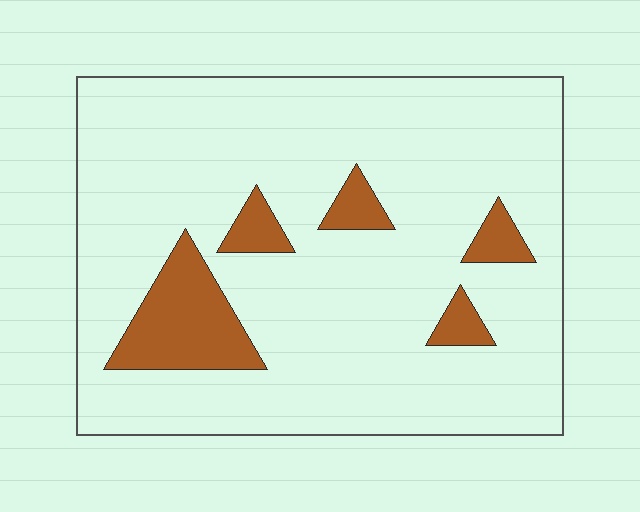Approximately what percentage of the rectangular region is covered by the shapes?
Approximately 15%.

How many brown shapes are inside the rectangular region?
5.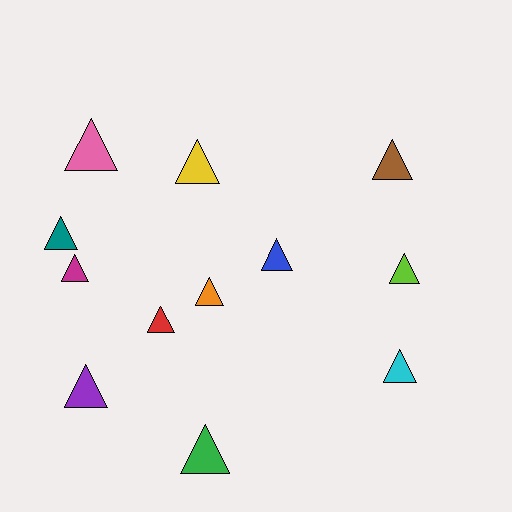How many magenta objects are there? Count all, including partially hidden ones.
There is 1 magenta object.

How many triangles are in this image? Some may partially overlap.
There are 12 triangles.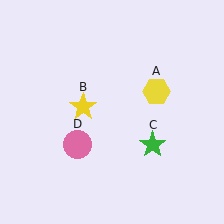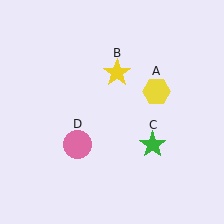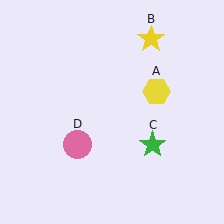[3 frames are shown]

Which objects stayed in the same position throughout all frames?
Yellow hexagon (object A) and green star (object C) and pink circle (object D) remained stationary.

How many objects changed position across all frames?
1 object changed position: yellow star (object B).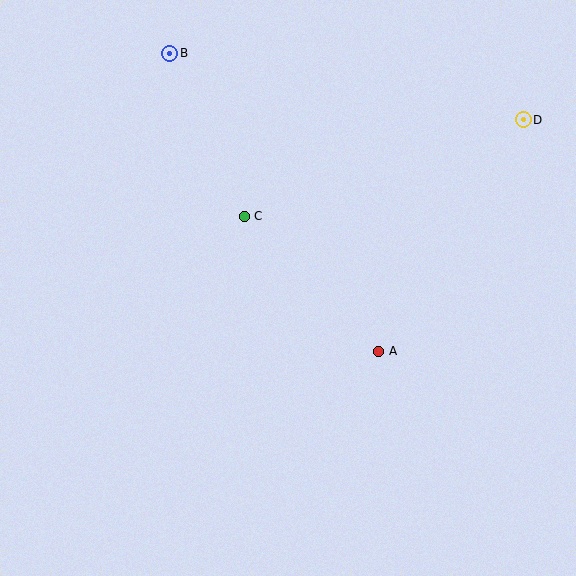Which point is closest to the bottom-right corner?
Point A is closest to the bottom-right corner.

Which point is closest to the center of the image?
Point C at (244, 216) is closest to the center.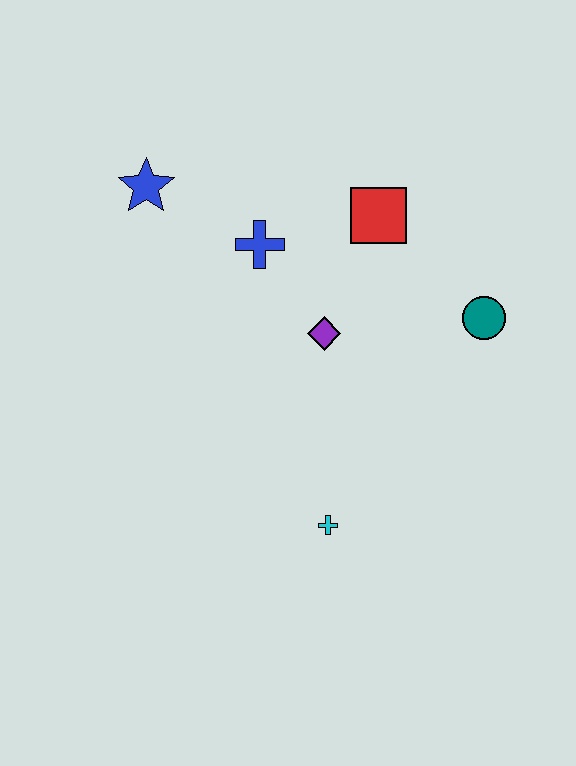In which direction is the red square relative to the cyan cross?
The red square is above the cyan cross.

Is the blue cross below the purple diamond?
No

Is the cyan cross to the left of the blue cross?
No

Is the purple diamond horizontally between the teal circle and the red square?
No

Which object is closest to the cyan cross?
The purple diamond is closest to the cyan cross.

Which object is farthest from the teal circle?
The blue star is farthest from the teal circle.